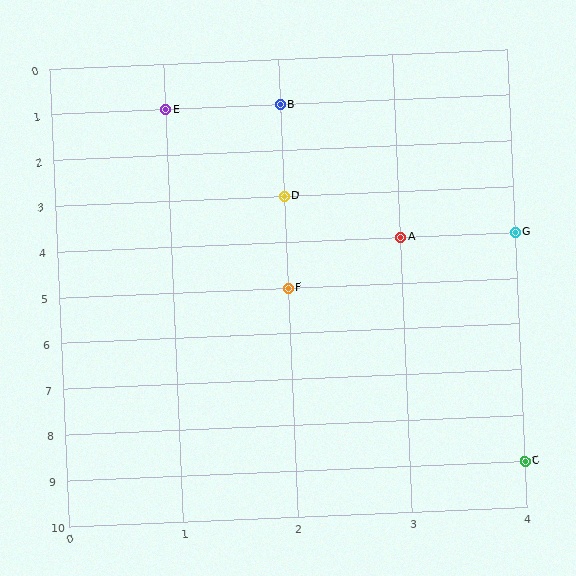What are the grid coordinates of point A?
Point A is at grid coordinates (3, 4).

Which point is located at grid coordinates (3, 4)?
Point A is at (3, 4).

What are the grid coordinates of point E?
Point E is at grid coordinates (1, 1).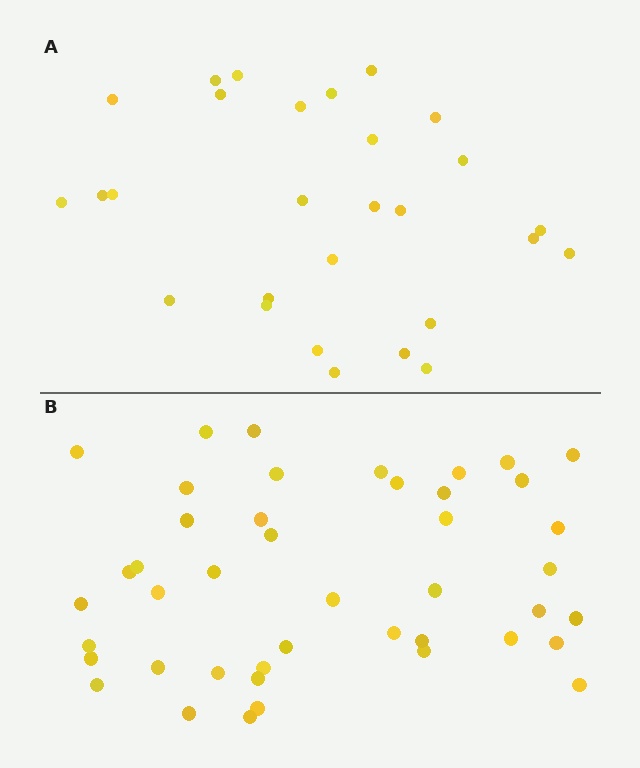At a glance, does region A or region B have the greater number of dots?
Region B (the bottom region) has more dots.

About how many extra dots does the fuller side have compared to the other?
Region B has approximately 15 more dots than region A.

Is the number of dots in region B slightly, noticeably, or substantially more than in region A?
Region B has substantially more. The ratio is roughly 1.6 to 1.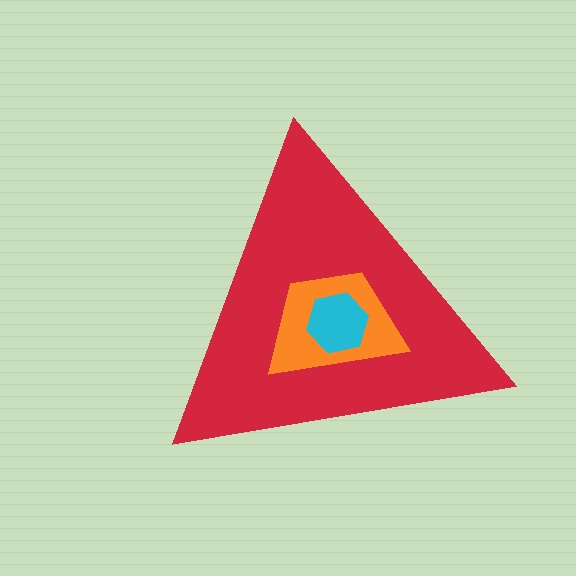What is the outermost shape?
The red triangle.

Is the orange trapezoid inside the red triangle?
Yes.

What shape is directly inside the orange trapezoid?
The cyan hexagon.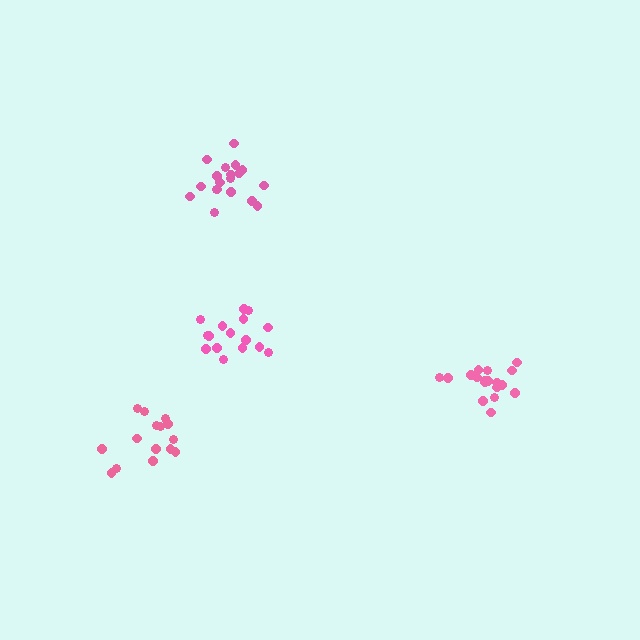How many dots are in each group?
Group 1: 19 dots, Group 2: 15 dots, Group 3: 16 dots, Group 4: 19 dots (69 total).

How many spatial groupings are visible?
There are 4 spatial groupings.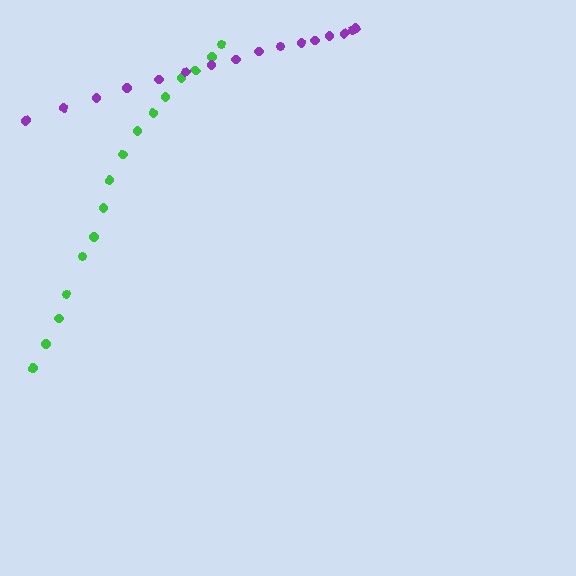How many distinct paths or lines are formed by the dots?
There are 2 distinct paths.